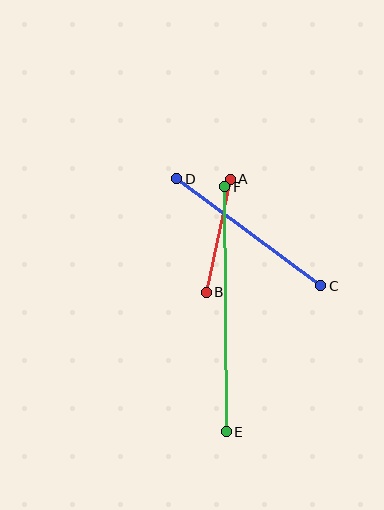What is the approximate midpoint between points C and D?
The midpoint is at approximately (249, 232) pixels.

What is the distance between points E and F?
The distance is approximately 245 pixels.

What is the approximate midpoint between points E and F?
The midpoint is at approximately (225, 309) pixels.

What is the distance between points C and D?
The distance is approximately 179 pixels.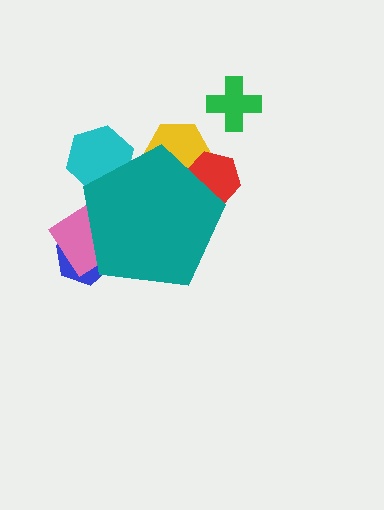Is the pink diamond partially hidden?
Yes, the pink diamond is partially hidden behind the teal pentagon.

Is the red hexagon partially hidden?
Yes, the red hexagon is partially hidden behind the teal pentagon.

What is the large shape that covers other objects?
A teal pentagon.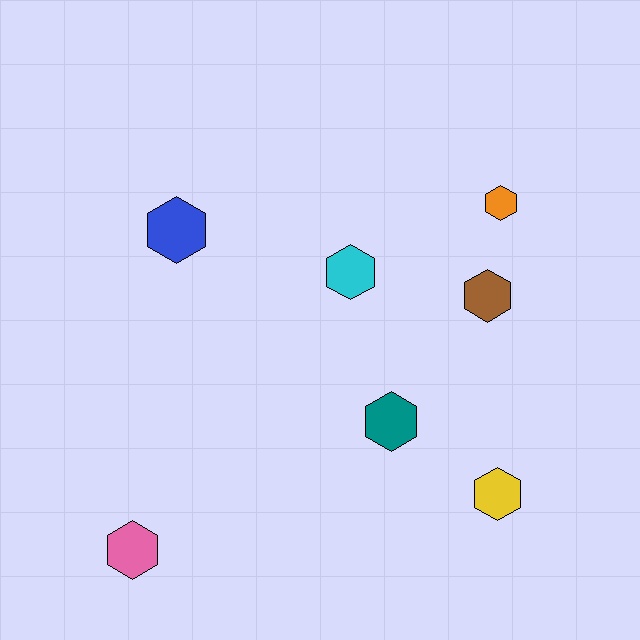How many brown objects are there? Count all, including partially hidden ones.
There is 1 brown object.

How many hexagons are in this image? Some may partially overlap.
There are 7 hexagons.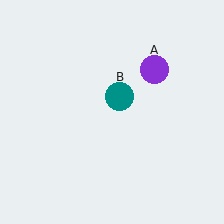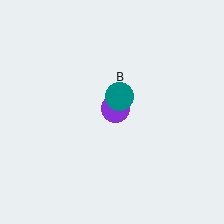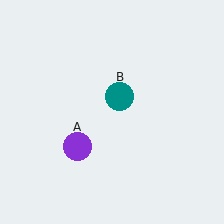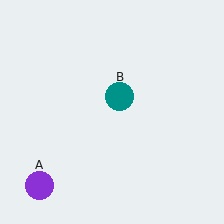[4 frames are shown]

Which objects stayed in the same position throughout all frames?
Teal circle (object B) remained stationary.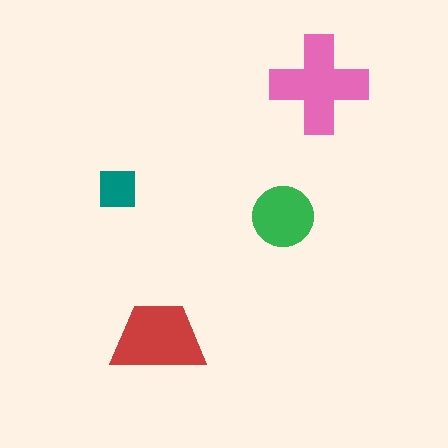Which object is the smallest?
The teal square.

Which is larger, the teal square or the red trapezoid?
The red trapezoid.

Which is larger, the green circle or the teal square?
The green circle.